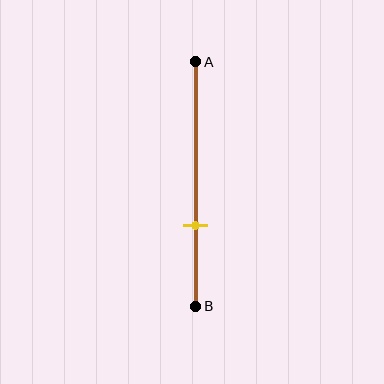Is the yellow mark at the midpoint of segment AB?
No, the mark is at about 65% from A, not at the 50% midpoint.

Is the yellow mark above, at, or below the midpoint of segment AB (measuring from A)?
The yellow mark is below the midpoint of segment AB.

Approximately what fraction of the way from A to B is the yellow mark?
The yellow mark is approximately 65% of the way from A to B.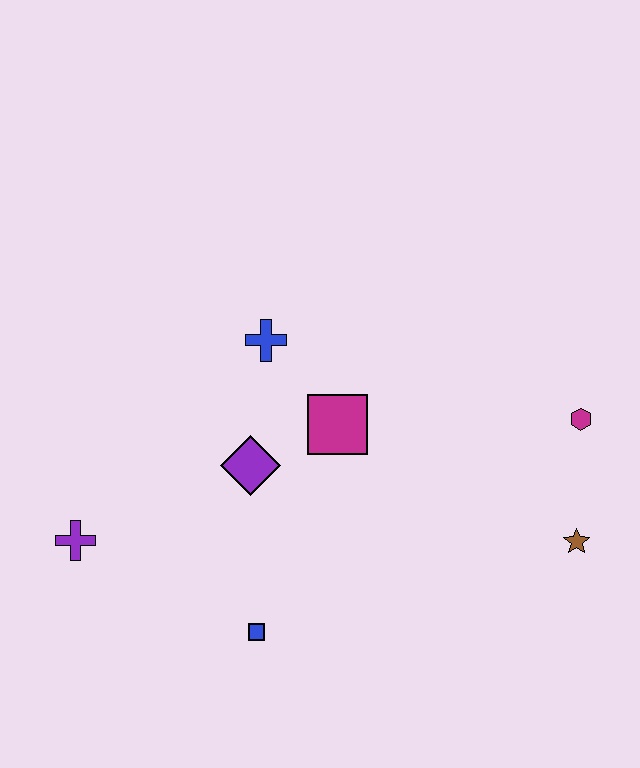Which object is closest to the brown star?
The magenta hexagon is closest to the brown star.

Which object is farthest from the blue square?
The magenta hexagon is farthest from the blue square.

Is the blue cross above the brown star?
Yes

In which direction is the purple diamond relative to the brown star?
The purple diamond is to the left of the brown star.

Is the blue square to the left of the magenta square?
Yes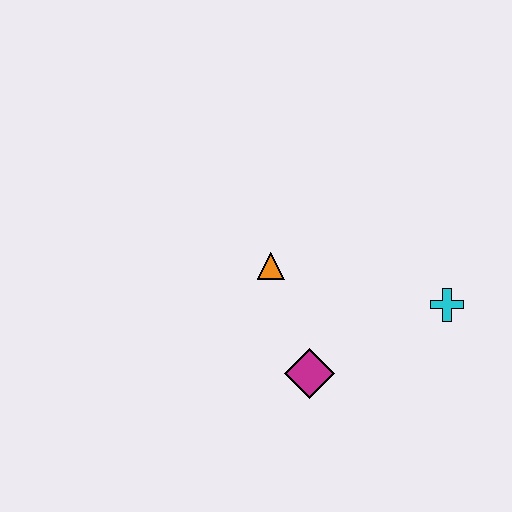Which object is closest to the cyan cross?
The magenta diamond is closest to the cyan cross.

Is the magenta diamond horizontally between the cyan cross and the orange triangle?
Yes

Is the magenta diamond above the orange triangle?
No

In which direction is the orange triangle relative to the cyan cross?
The orange triangle is to the left of the cyan cross.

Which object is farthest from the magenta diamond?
The cyan cross is farthest from the magenta diamond.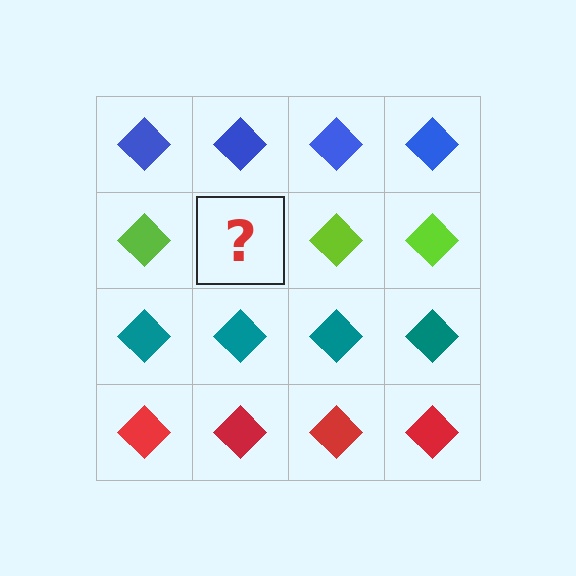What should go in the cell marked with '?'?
The missing cell should contain a lime diamond.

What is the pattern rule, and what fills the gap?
The rule is that each row has a consistent color. The gap should be filled with a lime diamond.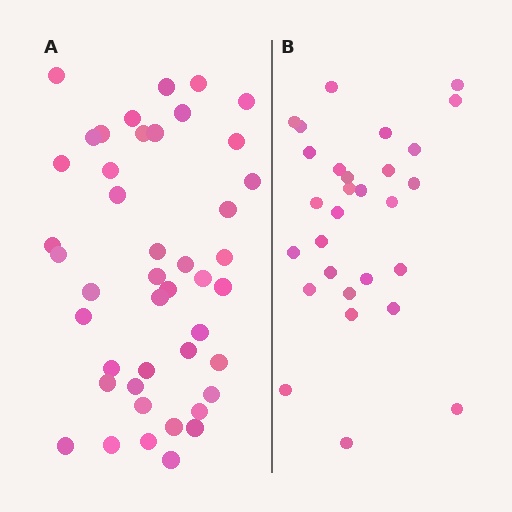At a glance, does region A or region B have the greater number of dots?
Region A (the left region) has more dots.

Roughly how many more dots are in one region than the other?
Region A has approximately 15 more dots than region B.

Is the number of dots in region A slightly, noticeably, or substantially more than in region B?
Region A has substantially more. The ratio is roughly 1.5 to 1.